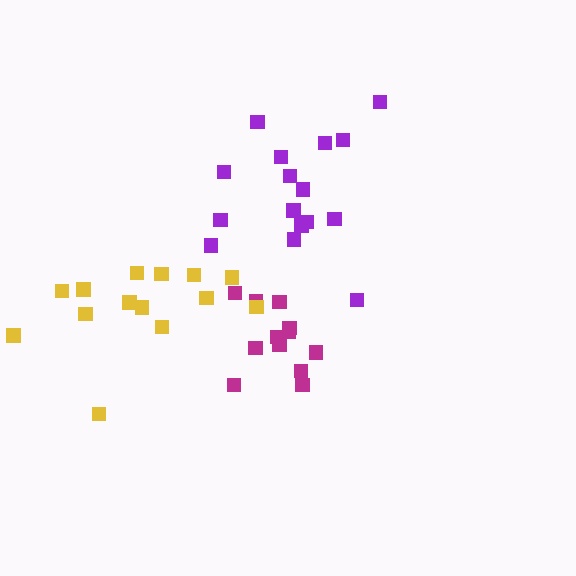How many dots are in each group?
Group 1: 12 dots, Group 2: 14 dots, Group 3: 16 dots (42 total).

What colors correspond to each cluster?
The clusters are colored: magenta, yellow, purple.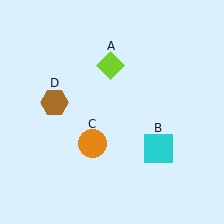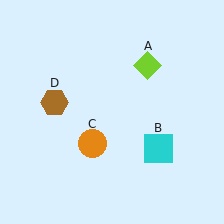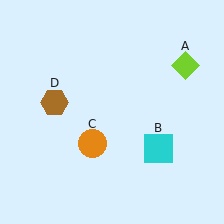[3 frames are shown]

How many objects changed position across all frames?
1 object changed position: lime diamond (object A).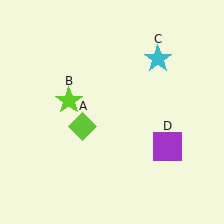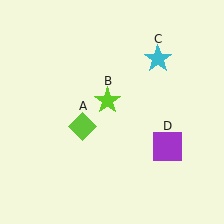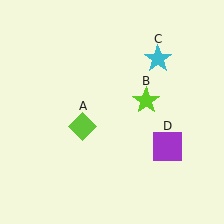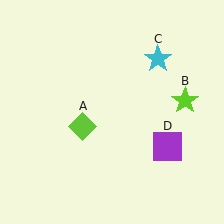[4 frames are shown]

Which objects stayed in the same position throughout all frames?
Lime diamond (object A) and cyan star (object C) and purple square (object D) remained stationary.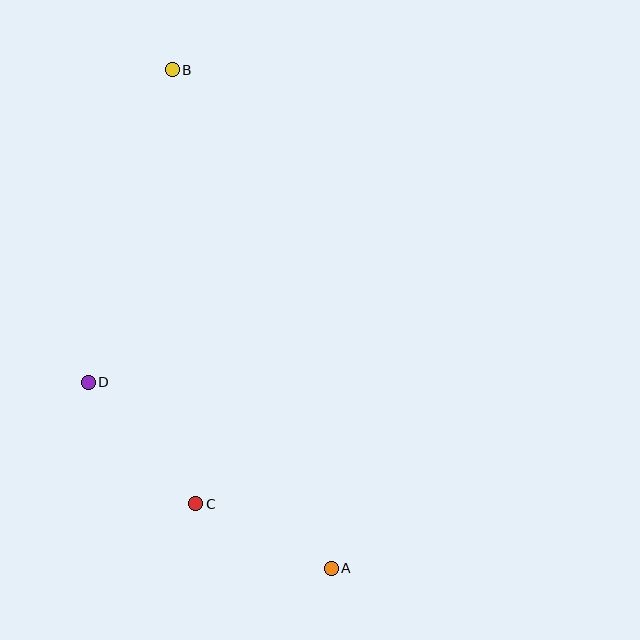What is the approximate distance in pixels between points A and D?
The distance between A and D is approximately 306 pixels.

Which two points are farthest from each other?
Points A and B are farthest from each other.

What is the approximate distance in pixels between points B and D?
The distance between B and D is approximately 323 pixels.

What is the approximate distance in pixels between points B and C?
The distance between B and C is approximately 435 pixels.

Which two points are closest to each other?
Points A and C are closest to each other.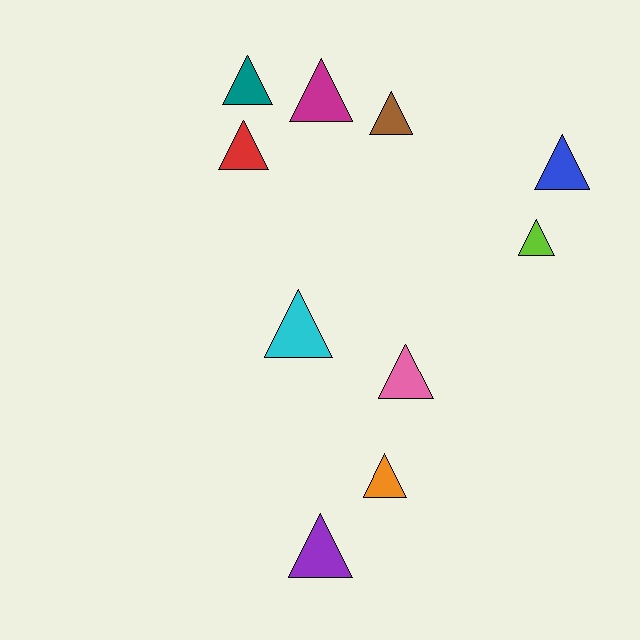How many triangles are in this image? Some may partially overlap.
There are 10 triangles.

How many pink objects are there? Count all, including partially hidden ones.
There is 1 pink object.